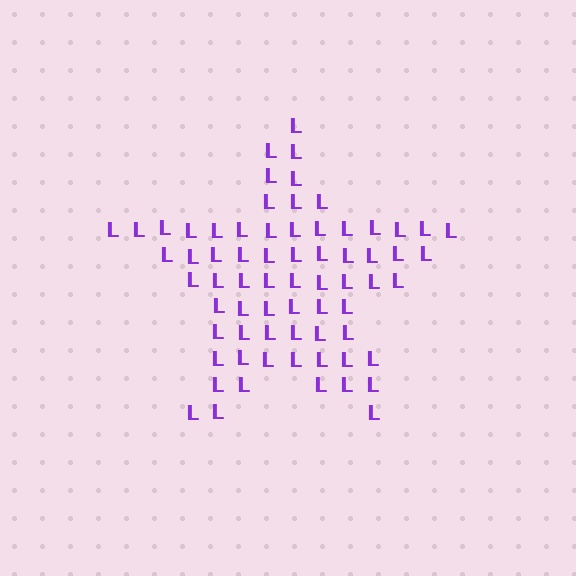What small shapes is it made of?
It is made of small letter L's.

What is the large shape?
The large shape is a star.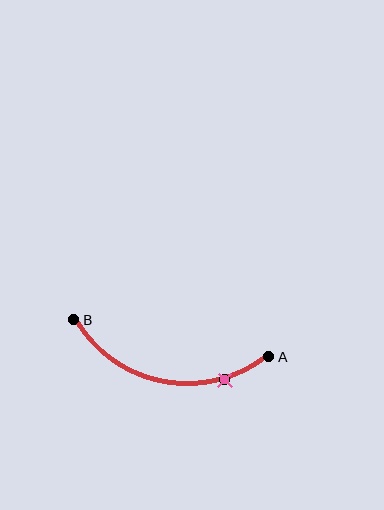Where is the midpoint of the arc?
The arc midpoint is the point on the curve farthest from the straight line joining A and B. It sits below that line.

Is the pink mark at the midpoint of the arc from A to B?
No. The pink mark lies on the arc but is closer to endpoint A. The arc midpoint would be at the point on the curve equidistant along the arc from both A and B.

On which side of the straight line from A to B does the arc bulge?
The arc bulges below the straight line connecting A and B.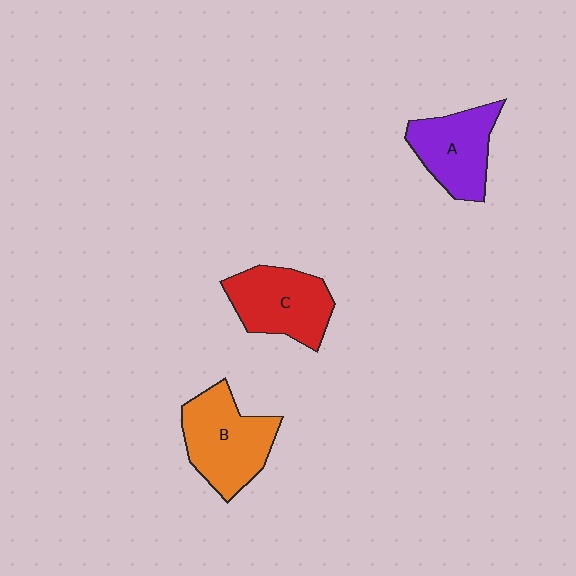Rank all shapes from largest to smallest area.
From largest to smallest: B (orange), C (red), A (purple).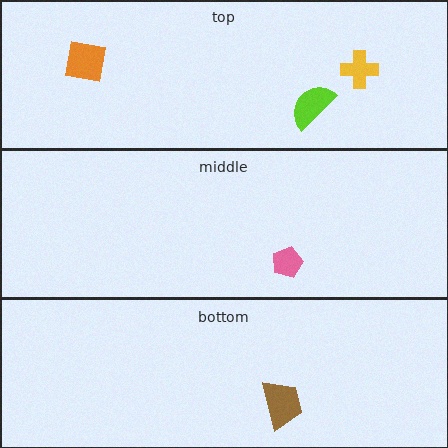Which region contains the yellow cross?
The top region.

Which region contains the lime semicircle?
The top region.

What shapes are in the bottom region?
The brown trapezoid.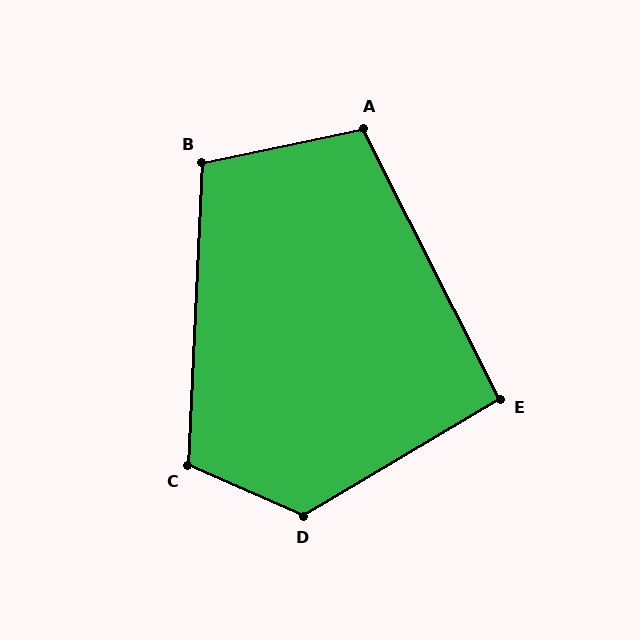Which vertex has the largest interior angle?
D, at approximately 126 degrees.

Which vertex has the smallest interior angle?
E, at approximately 94 degrees.